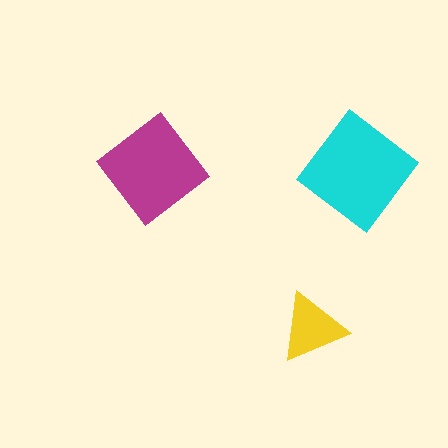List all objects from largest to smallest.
The cyan diamond, the magenta diamond, the yellow triangle.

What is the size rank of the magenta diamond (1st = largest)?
2nd.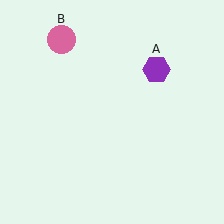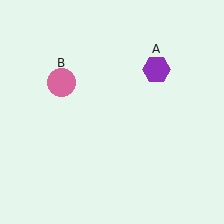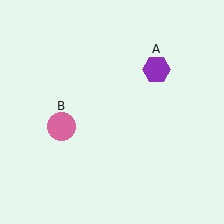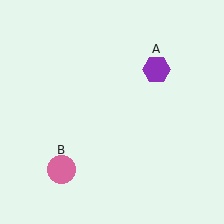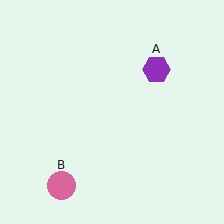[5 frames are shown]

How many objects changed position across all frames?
1 object changed position: pink circle (object B).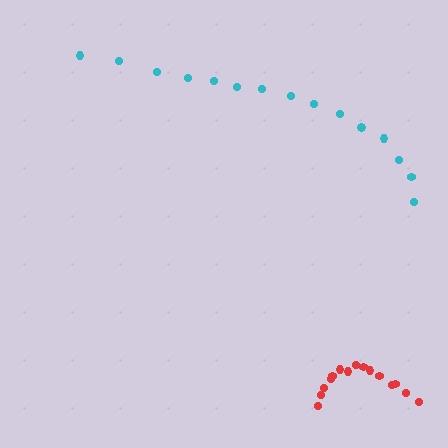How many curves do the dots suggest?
There are 2 distinct paths.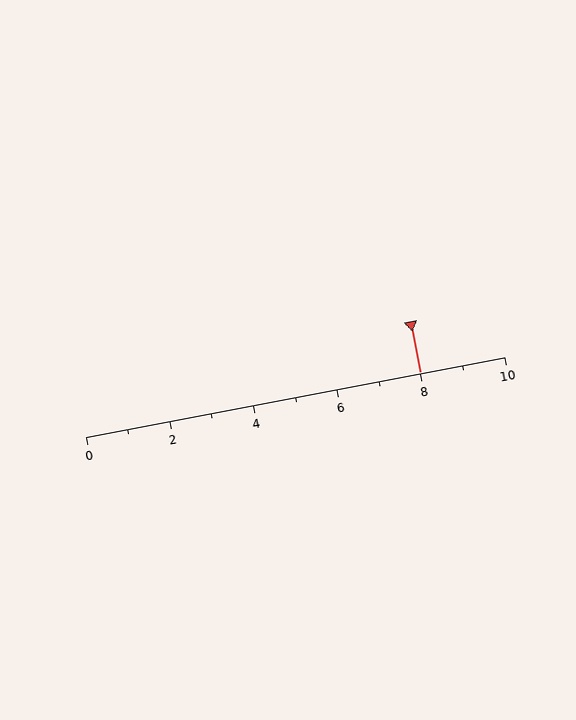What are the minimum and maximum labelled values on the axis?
The axis runs from 0 to 10.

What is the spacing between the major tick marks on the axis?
The major ticks are spaced 2 apart.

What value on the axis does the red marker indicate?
The marker indicates approximately 8.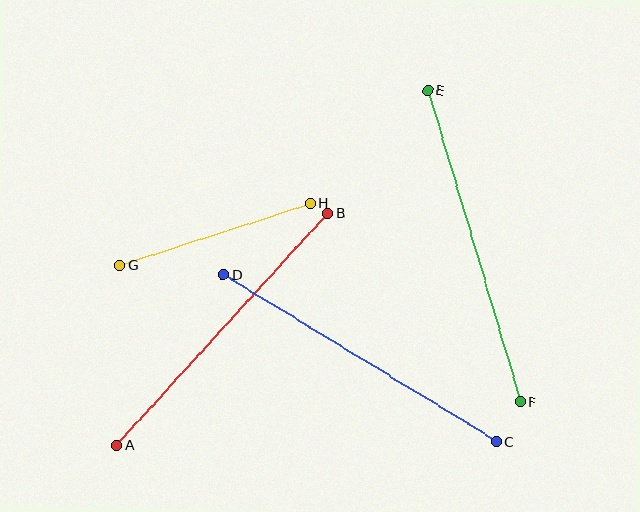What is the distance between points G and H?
The distance is approximately 201 pixels.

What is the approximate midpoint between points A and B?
The midpoint is at approximately (222, 329) pixels.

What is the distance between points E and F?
The distance is approximately 325 pixels.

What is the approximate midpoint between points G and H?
The midpoint is at approximately (215, 234) pixels.